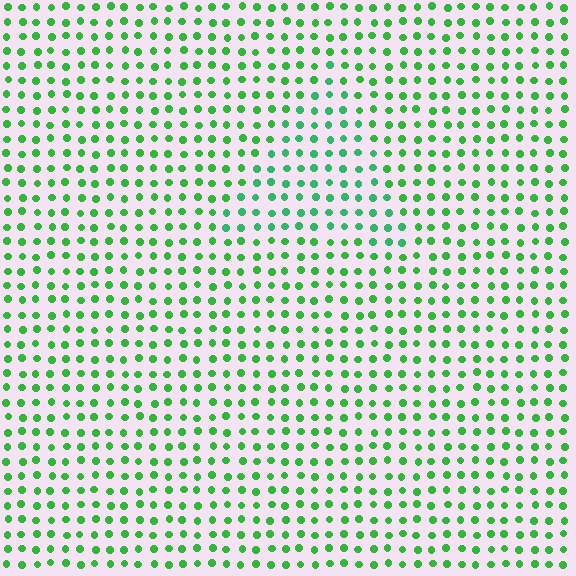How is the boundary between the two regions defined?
The boundary is defined purely by a slight shift in hue (about 22 degrees). Spacing, size, and orientation are identical on both sides.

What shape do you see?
I see a triangle.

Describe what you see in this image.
The image is filled with small green elements in a uniform arrangement. A triangle-shaped region is visible where the elements are tinted to a slightly different hue, forming a subtle color boundary.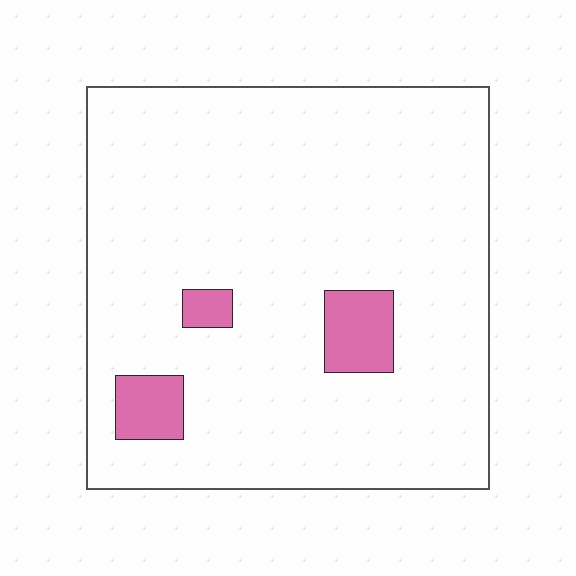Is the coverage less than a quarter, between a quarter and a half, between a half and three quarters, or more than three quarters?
Less than a quarter.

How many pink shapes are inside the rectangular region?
3.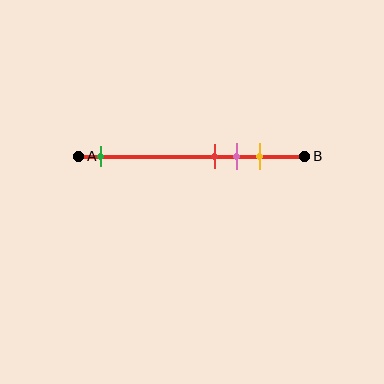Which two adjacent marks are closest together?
The red and pink marks are the closest adjacent pair.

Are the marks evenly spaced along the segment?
No, the marks are not evenly spaced.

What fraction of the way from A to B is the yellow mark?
The yellow mark is approximately 80% (0.8) of the way from A to B.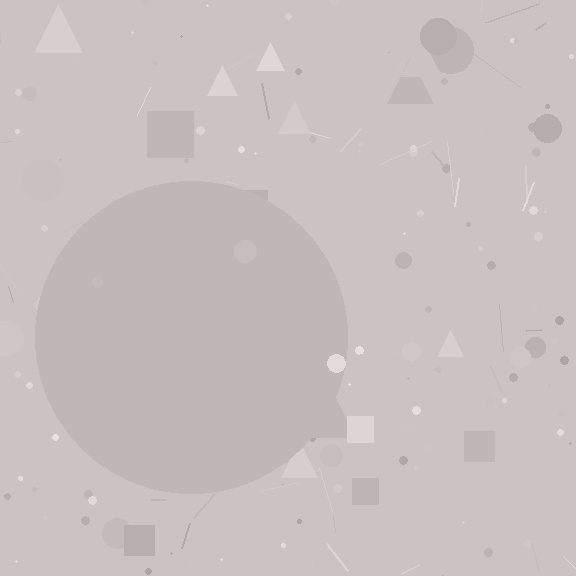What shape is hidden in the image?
A circle is hidden in the image.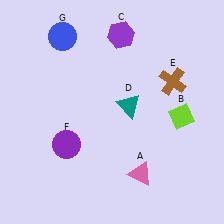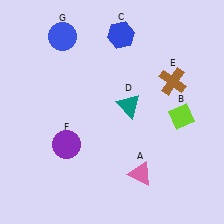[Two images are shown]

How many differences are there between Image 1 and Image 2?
There is 1 difference between the two images.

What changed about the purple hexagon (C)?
In Image 1, C is purple. In Image 2, it changed to blue.